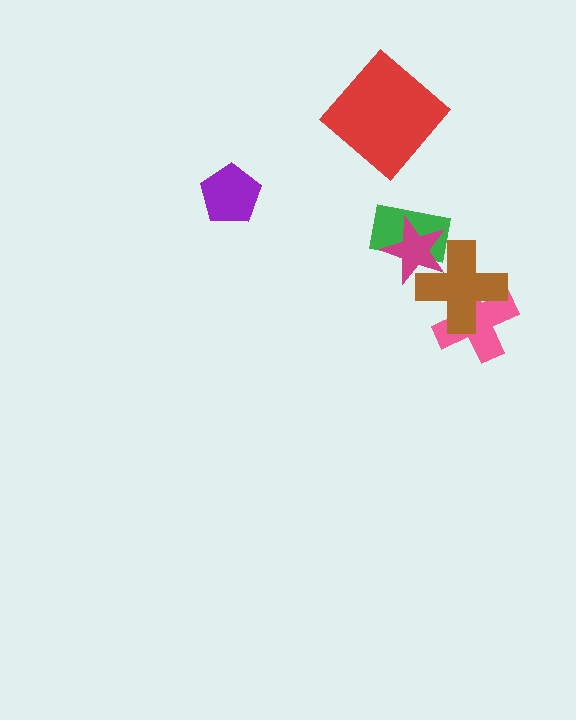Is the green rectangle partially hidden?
Yes, it is partially covered by another shape.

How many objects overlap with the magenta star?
2 objects overlap with the magenta star.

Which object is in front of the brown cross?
The magenta star is in front of the brown cross.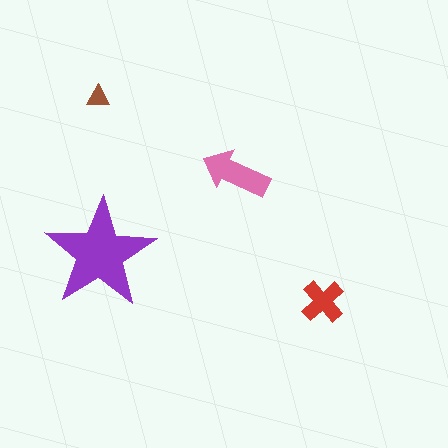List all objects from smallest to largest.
The brown triangle, the red cross, the pink arrow, the purple star.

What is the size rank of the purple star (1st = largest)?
1st.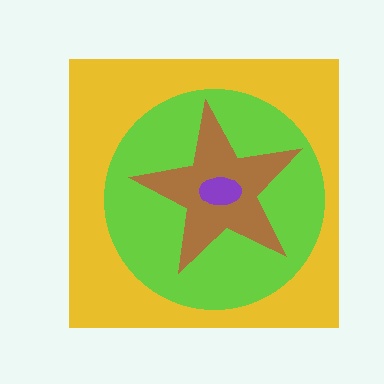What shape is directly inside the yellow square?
The lime circle.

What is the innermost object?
The purple ellipse.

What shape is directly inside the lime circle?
The brown star.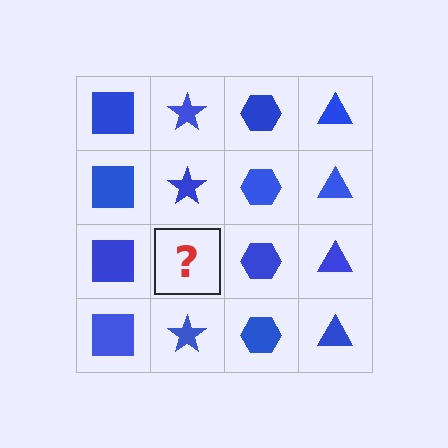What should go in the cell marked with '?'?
The missing cell should contain a blue star.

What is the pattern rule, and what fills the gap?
The rule is that each column has a consistent shape. The gap should be filled with a blue star.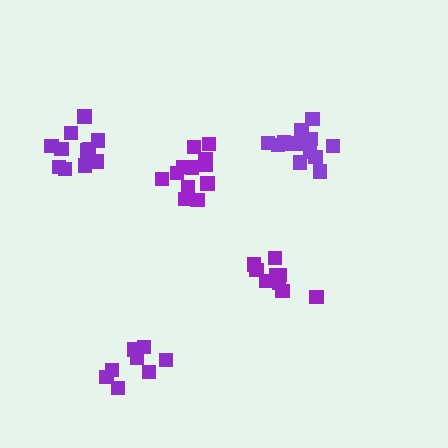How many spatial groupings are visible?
There are 5 spatial groupings.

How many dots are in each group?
Group 1: 12 dots, Group 2: 9 dots, Group 3: 13 dots, Group 4: 9 dots, Group 5: 12 dots (55 total).